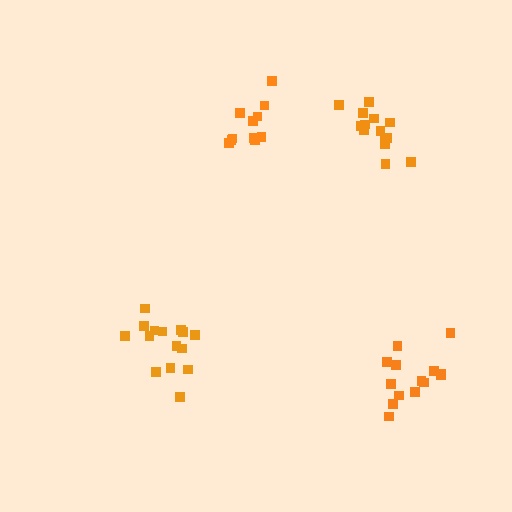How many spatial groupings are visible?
There are 4 spatial groupings.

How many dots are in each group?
Group 1: 15 dots, Group 2: 11 dots, Group 3: 14 dots, Group 4: 14 dots (54 total).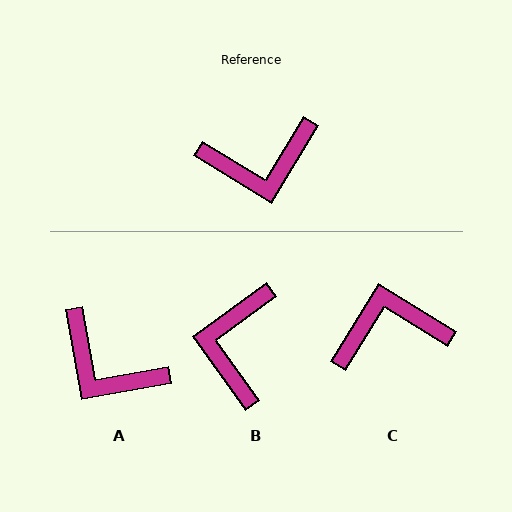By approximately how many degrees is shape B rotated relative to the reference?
Approximately 113 degrees clockwise.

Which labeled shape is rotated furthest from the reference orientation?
C, about 180 degrees away.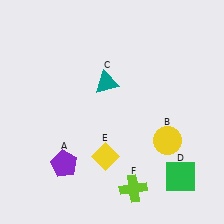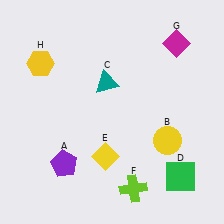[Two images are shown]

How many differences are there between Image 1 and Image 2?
There are 2 differences between the two images.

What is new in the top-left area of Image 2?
A yellow hexagon (H) was added in the top-left area of Image 2.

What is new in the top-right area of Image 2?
A magenta diamond (G) was added in the top-right area of Image 2.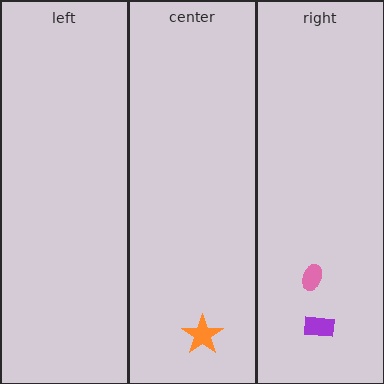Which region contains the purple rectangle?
The right region.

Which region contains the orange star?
The center region.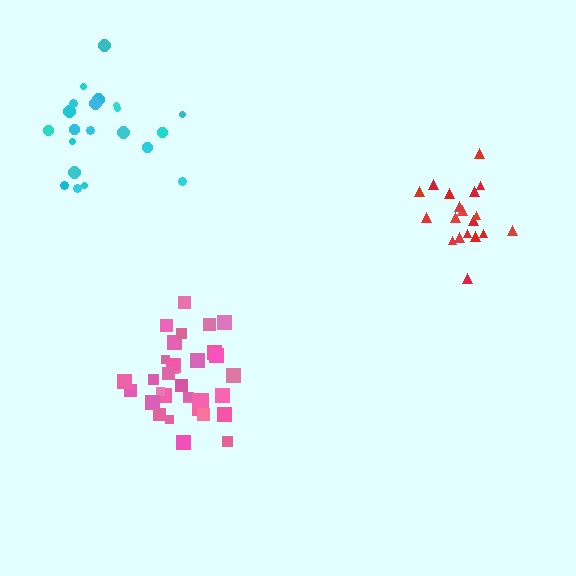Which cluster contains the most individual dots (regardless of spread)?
Pink (33).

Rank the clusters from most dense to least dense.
red, pink, cyan.